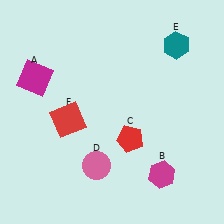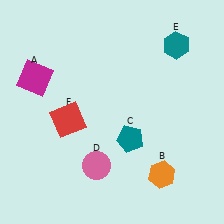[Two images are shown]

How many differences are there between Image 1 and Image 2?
There are 2 differences between the two images.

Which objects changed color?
B changed from magenta to orange. C changed from red to teal.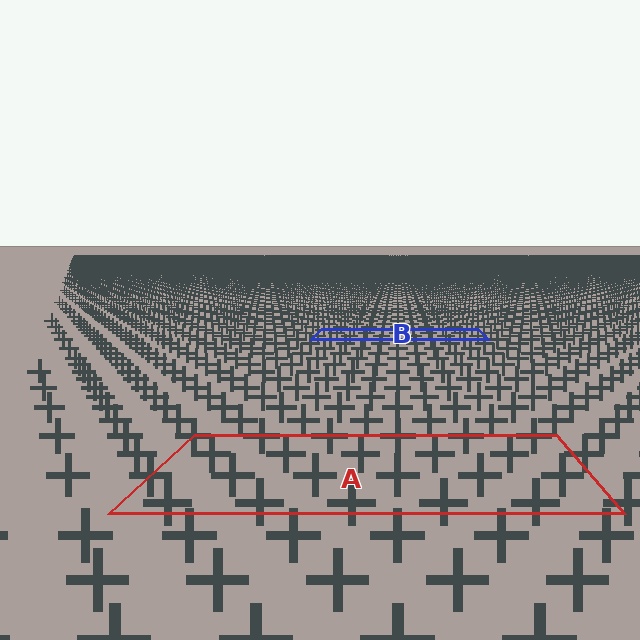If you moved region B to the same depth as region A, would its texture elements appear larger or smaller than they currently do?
They would appear larger. At a closer depth, the same texture elements are projected at a bigger on-screen size.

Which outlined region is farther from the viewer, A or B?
Region B is farther from the viewer — the texture elements inside it appear smaller and more densely packed.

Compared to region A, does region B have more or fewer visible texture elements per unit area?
Region B has more texture elements per unit area — they are packed more densely because it is farther away.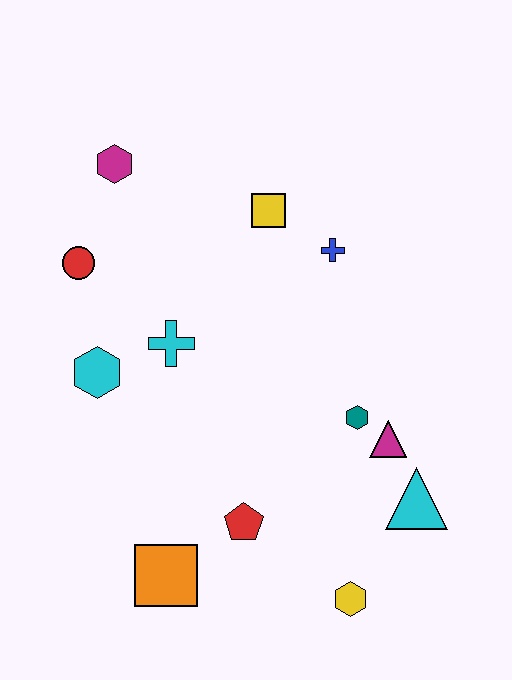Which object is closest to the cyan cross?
The cyan hexagon is closest to the cyan cross.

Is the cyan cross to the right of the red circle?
Yes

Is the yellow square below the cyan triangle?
No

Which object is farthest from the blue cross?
The orange square is farthest from the blue cross.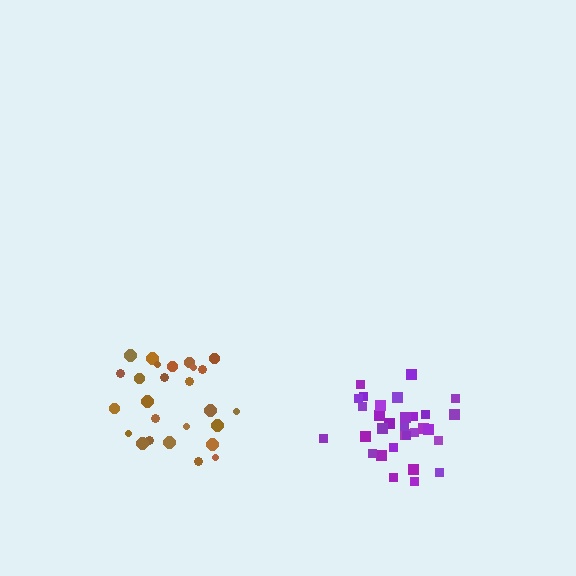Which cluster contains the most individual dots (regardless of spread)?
Purple (31).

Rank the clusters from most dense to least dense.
purple, brown.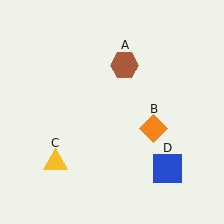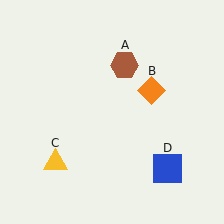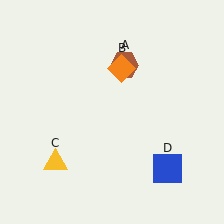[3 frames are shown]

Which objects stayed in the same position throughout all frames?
Brown hexagon (object A) and yellow triangle (object C) and blue square (object D) remained stationary.